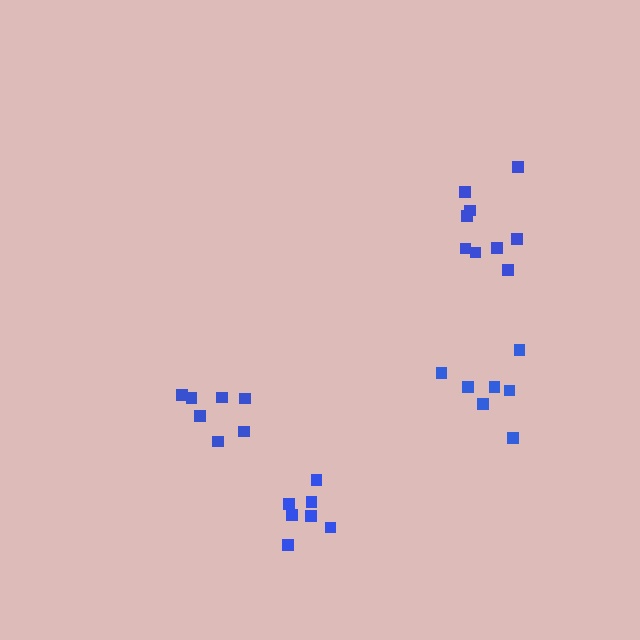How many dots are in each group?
Group 1: 9 dots, Group 2: 7 dots, Group 3: 7 dots, Group 4: 7 dots (30 total).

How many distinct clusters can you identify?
There are 4 distinct clusters.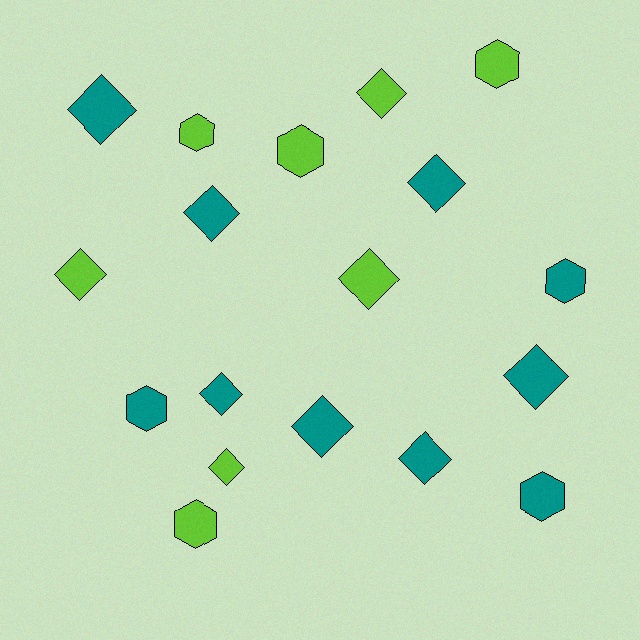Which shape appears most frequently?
Diamond, with 11 objects.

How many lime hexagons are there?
There are 4 lime hexagons.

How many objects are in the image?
There are 18 objects.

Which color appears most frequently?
Teal, with 10 objects.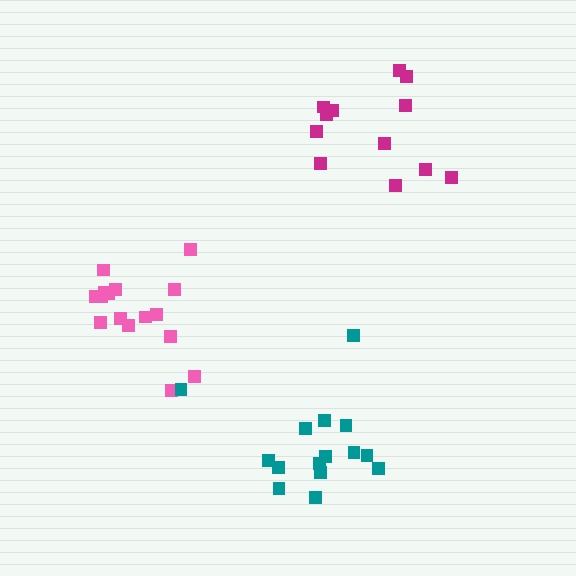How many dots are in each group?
Group 1: 16 dots, Group 2: 15 dots, Group 3: 12 dots (43 total).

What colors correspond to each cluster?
The clusters are colored: pink, teal, magenta.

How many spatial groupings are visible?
There are 3 spatial groupings.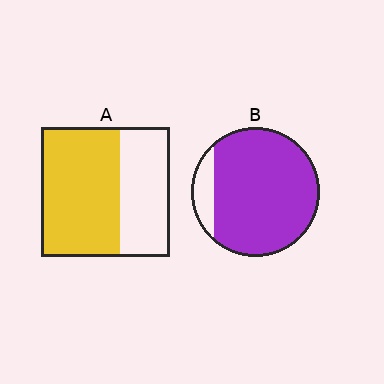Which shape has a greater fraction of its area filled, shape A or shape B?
Shape B.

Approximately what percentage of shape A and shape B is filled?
A is approximately 60% and B is approximately 90%.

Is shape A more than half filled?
Yes.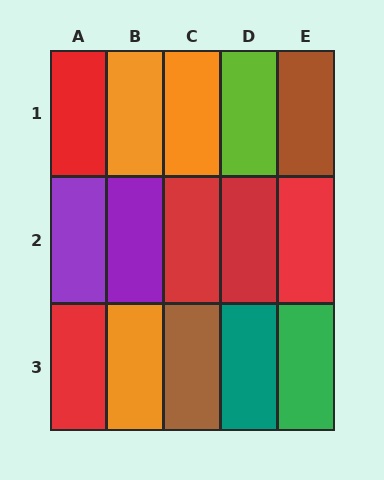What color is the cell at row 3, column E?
Green.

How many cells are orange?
3 cells are orange.